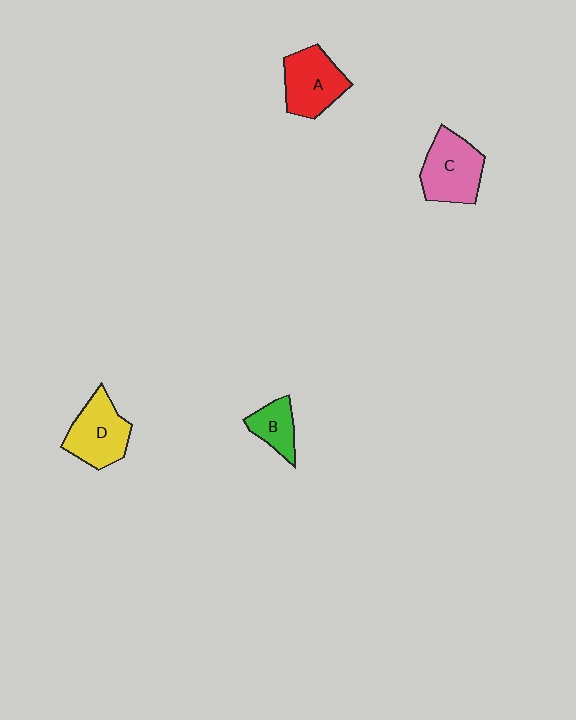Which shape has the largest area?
Shape C (pink).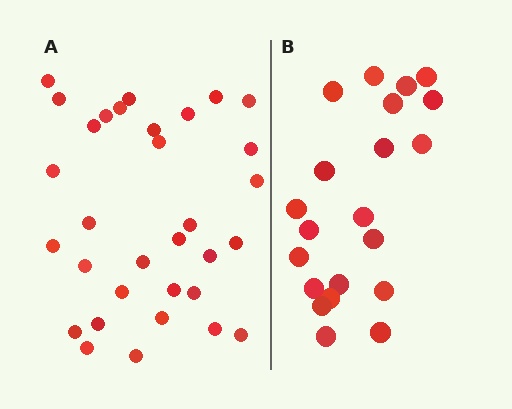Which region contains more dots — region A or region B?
Region A (the left region) has more dots.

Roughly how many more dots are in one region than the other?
Region A has roughly 12 or so more dots than region B.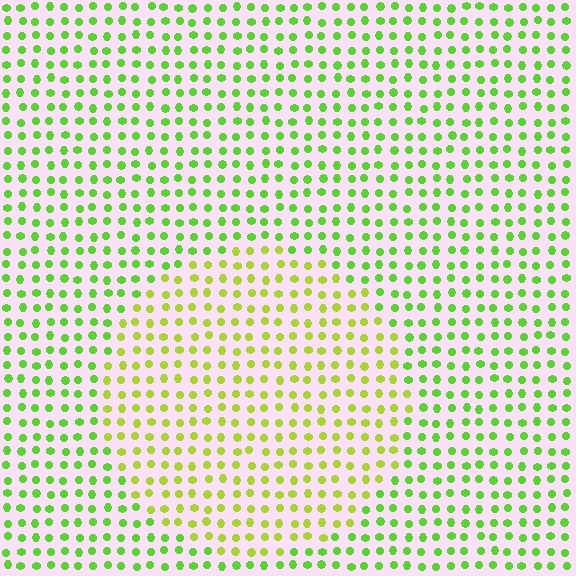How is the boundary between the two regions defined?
The boundary is defined purely by a slight shift in hue (about 29 degrees). Spacing, size, and orientation are identical on both sides.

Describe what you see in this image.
The image is filled with small lime elements in a uniform arrangement. A circle-shaped region is visible where the elements are tinted to a slightly different hue, forming a subtle color boundary.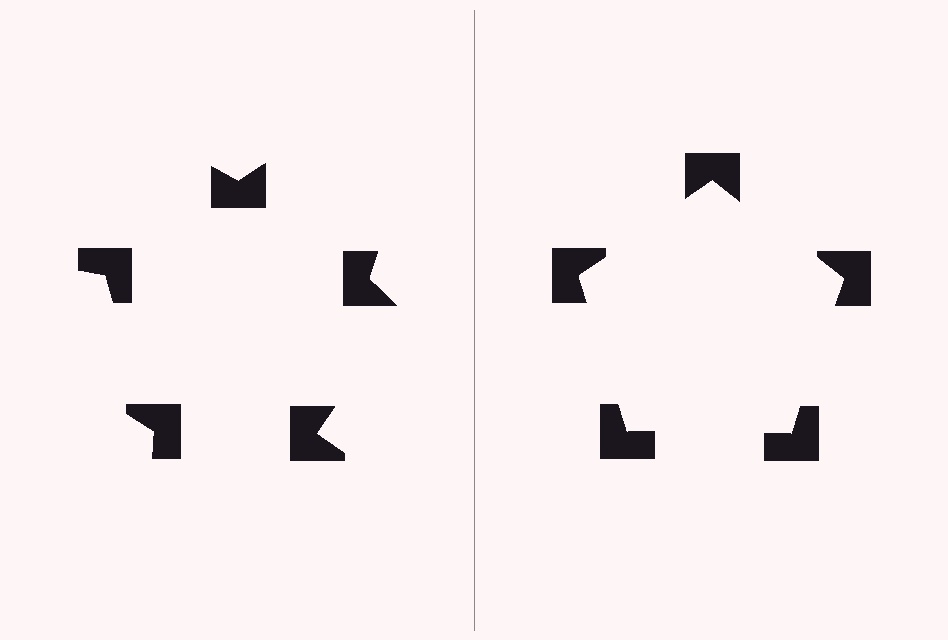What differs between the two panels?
The notched squares are positioned identically on both sides; only the wedge orientations differ. On the right they align to a pentagon; on the left they are misaligned.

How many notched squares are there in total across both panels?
10 — 5 on each side.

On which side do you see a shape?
An illusory pentagon appears on the right side. On the left side the wedge cuts are rotated, so no coherent shape forms.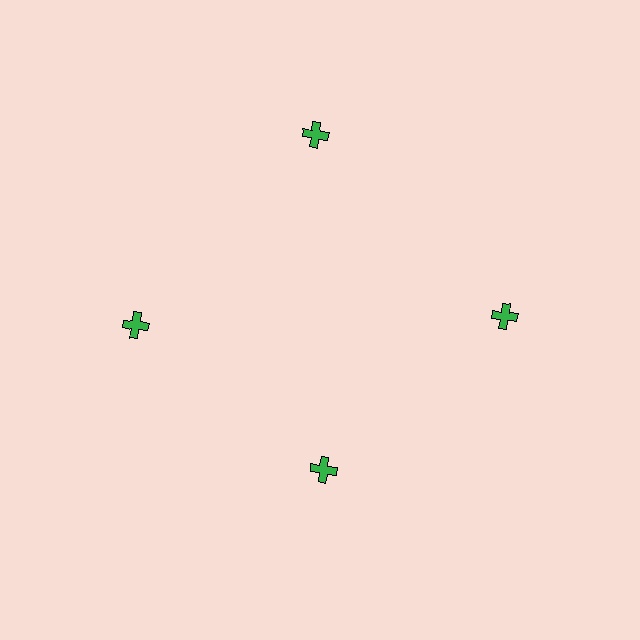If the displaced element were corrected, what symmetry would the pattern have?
It would have 4-fold rotational symmetry — the pattern would map onto itself every 90 degrees.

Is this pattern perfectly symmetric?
No. The 4 green crosses are arranged in a ring, but one element near the 6 o'clock position is pulled inward toward the center, breaking the 4-fold rotational symmetry.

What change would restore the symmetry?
The symmetry would be restored by moving it outward, back onto the ring so that all 4 crosses sit at equal angles and equal distance from the center.